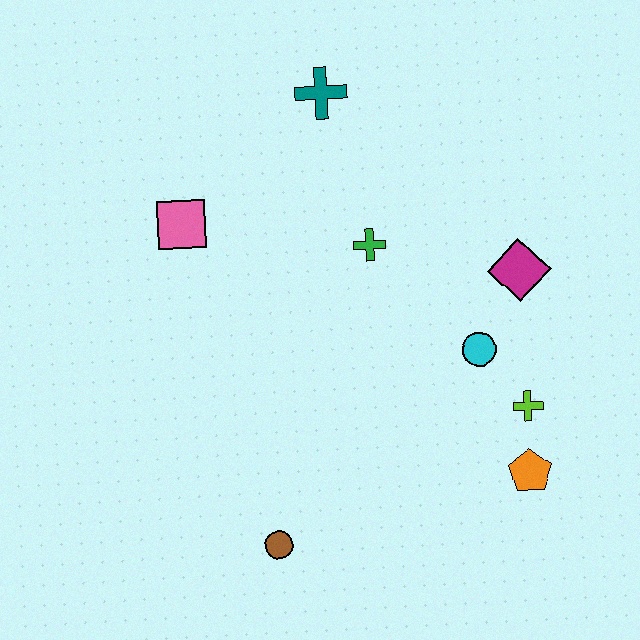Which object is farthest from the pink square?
The orange pentagon is farthest from the pink square.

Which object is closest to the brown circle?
The orange pentagon is closest to the brown circle.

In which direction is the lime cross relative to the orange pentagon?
The lime cross is above the orange pentagon.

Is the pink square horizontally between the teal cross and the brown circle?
No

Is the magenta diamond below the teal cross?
Yes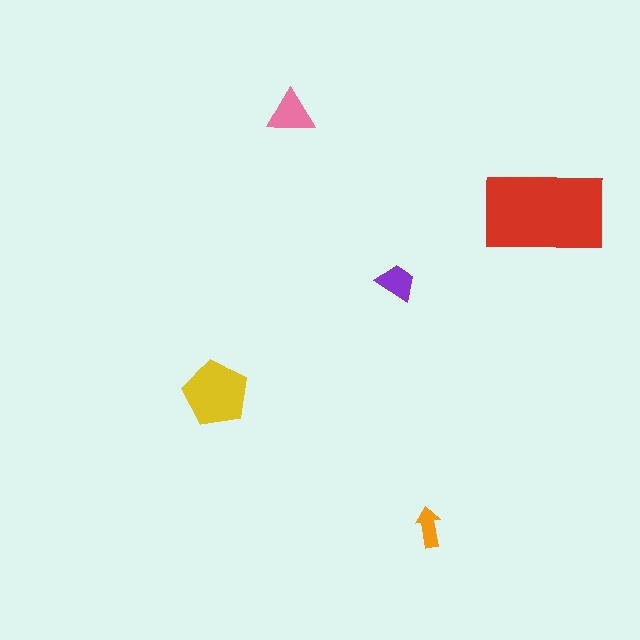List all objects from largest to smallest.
The red rectangle, the yellow pentagon, the pink triangle, the purple trapezoid, the orange arrow.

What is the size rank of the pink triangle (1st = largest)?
3rd.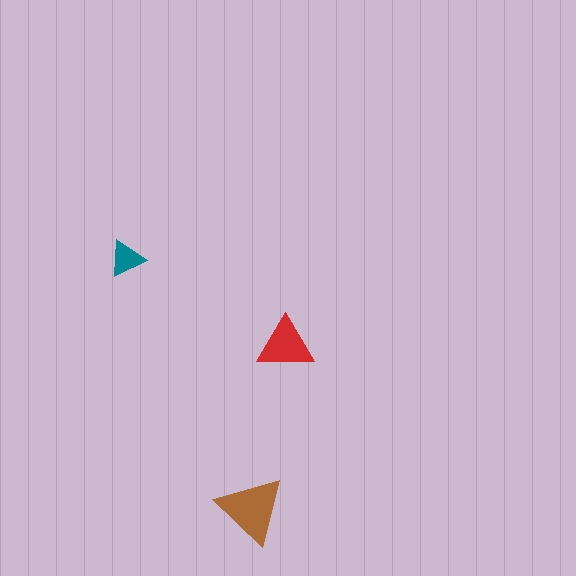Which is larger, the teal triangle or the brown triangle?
The brown one.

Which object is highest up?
The teal triangle is topmost.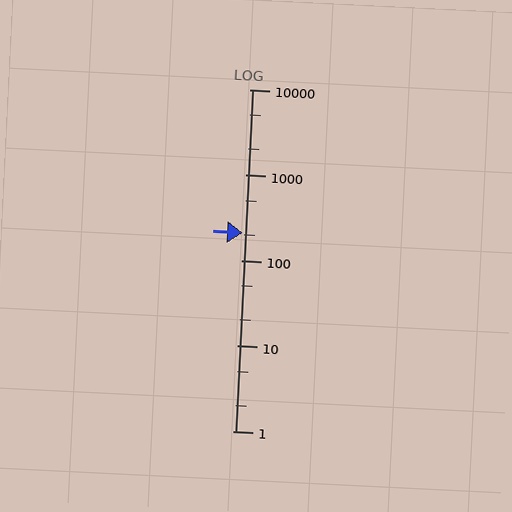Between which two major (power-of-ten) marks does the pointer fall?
The pointer is between 100 and 1000.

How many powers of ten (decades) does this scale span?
The scale spans 4 decades, from 1 to 10000.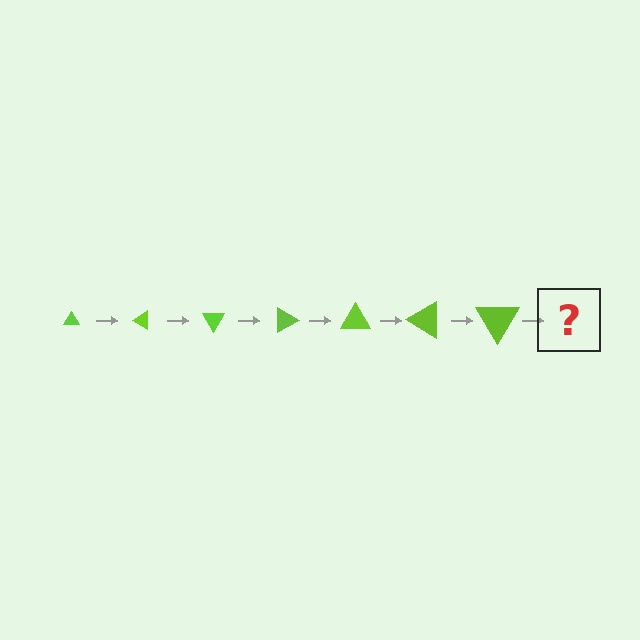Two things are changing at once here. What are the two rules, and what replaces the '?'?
The two rules are that the triangle grows larger each step and it rotates 30 degrees each step. The '?' should be a triangle, larger than the previous one and rotated 210 degrees from the start.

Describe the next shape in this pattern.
It should be a triangle, larger than the previous one and rotated 210 degrees from the start.